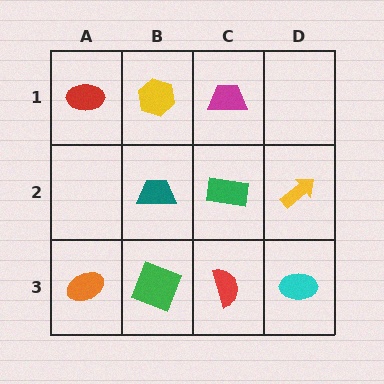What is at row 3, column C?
A red semicircle.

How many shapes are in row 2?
3 shapes.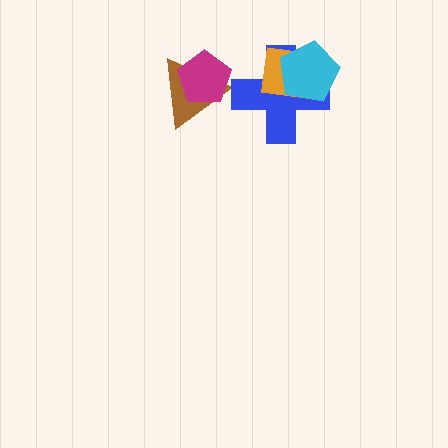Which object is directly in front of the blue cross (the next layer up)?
The orange square is directly in front of the blue cross.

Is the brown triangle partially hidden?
Yes, it is partially covered by another shape.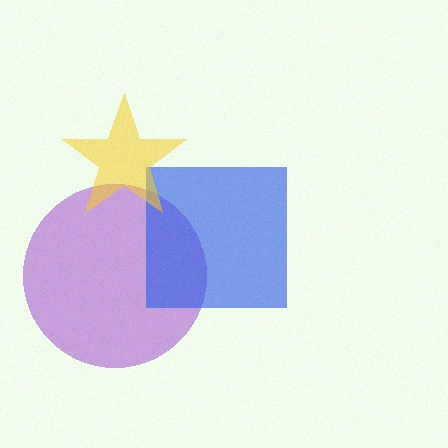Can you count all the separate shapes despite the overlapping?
Yes, there are 3 separate shapes.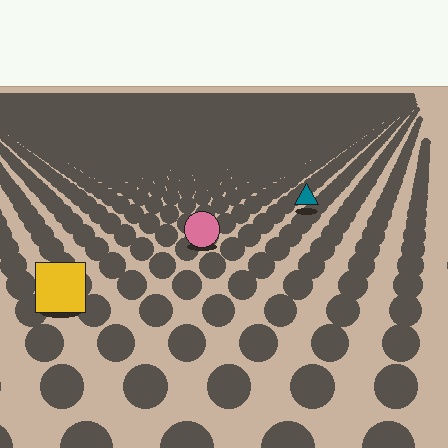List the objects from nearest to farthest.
From nearest to farthest: the yellow square, the pink circle, the teal triangle.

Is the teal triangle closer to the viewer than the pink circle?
No. The pink circle is closer — you can tell from the texture gradient: the ground texture is coarser near it.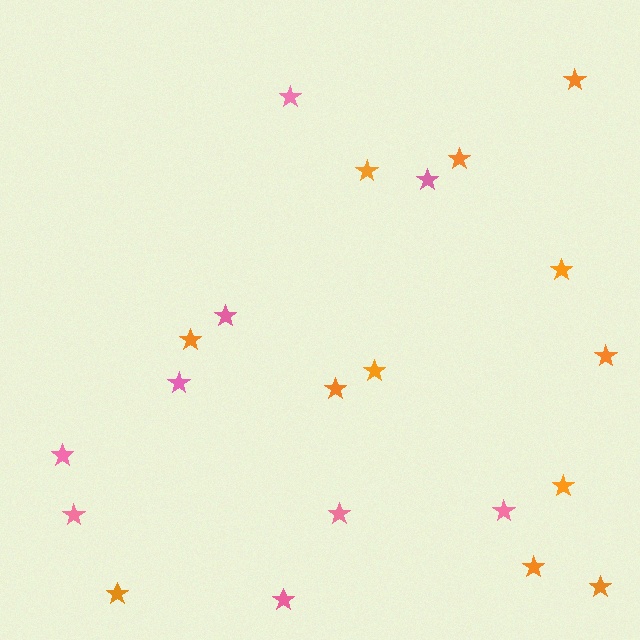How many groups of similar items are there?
There are 2 groups: one group of orange stars (12) and one group of pink stars (9).